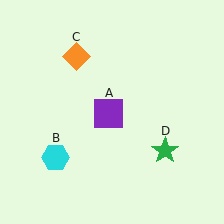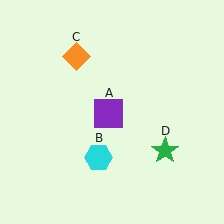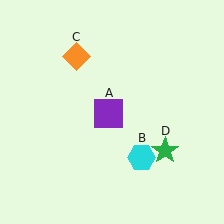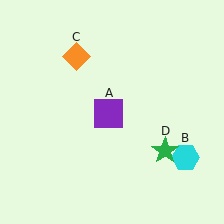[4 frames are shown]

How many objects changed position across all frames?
1 object changed position: cyan hexagon (object B).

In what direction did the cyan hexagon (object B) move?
The cyan hexagon (object B) moved right.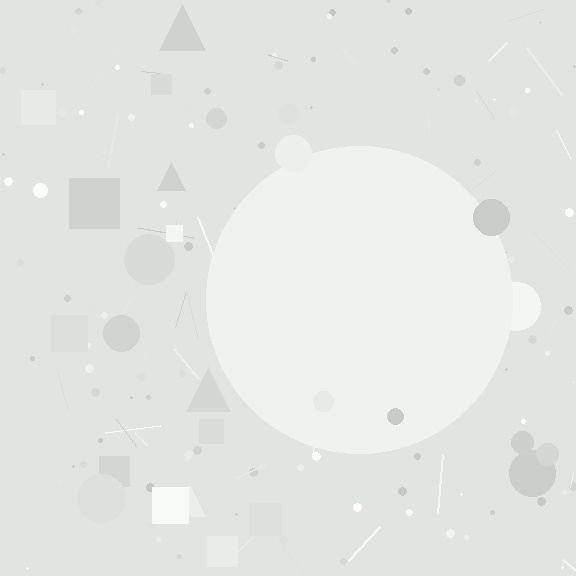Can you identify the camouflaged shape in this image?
The camouflaged shape is a circle.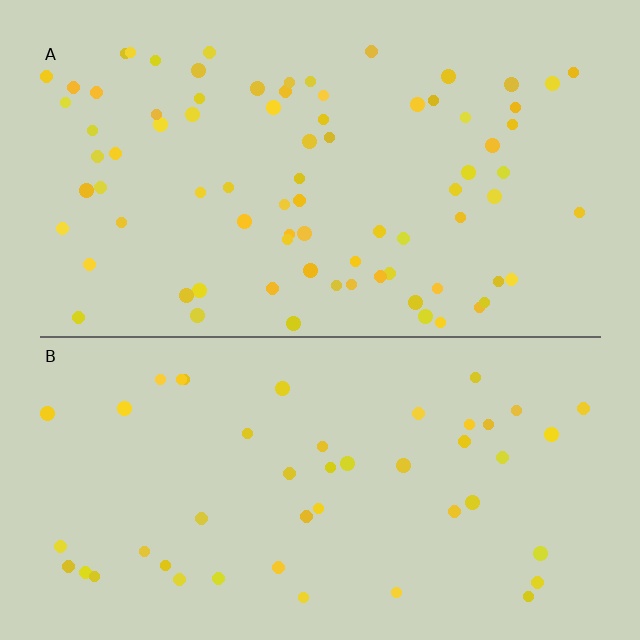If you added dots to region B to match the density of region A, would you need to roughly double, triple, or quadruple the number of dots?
Approximately double.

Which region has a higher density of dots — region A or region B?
A (the top).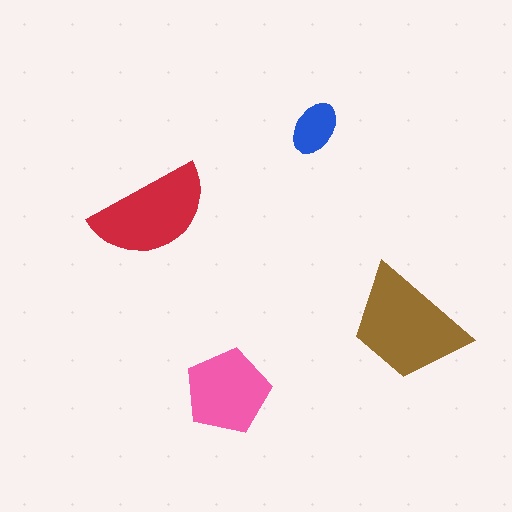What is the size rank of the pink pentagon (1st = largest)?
3rd.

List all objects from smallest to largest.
The blue ellipse, the pink pentagon, the red semicircle, the brown trapezoid.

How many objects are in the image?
There are 4 objects in the image.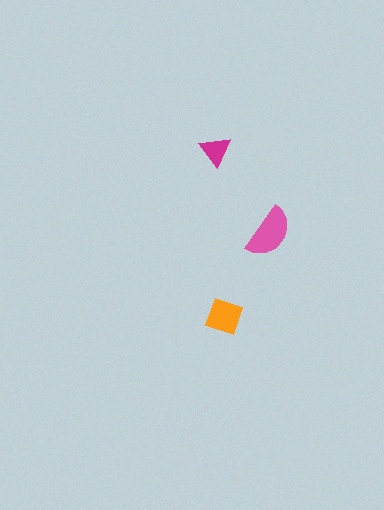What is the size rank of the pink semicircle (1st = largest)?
1st.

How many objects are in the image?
There are 3 objects in the image.